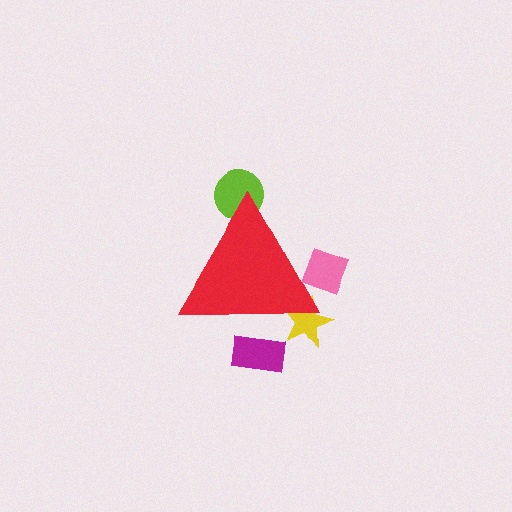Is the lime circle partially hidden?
Yes, the lime circle is partially hidden behind the red triangle.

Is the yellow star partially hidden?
Yes, the yellow star is partially hidden behind the red triangle.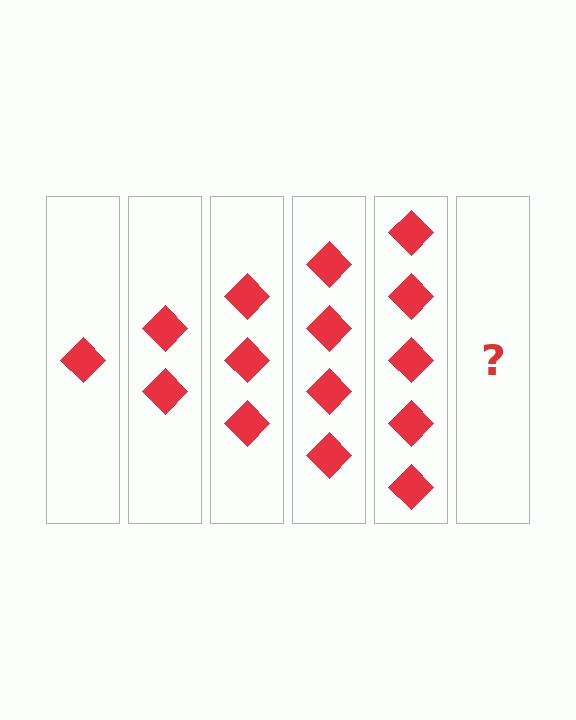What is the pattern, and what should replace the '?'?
The pattern is that each step adds one more diamond. The '?' should be 6 diamonds.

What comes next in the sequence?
The next element should be 6 diamonds.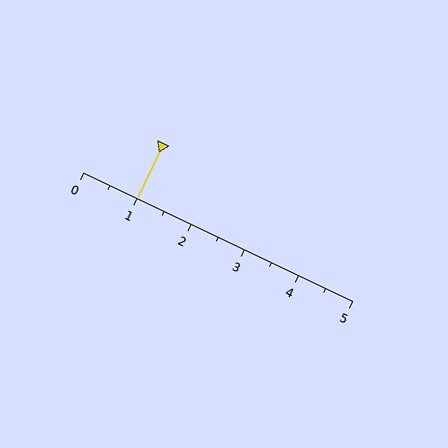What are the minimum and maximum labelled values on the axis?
The axis runs from 0 to 5.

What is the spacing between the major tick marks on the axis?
The major ticks are spaced 1 apart.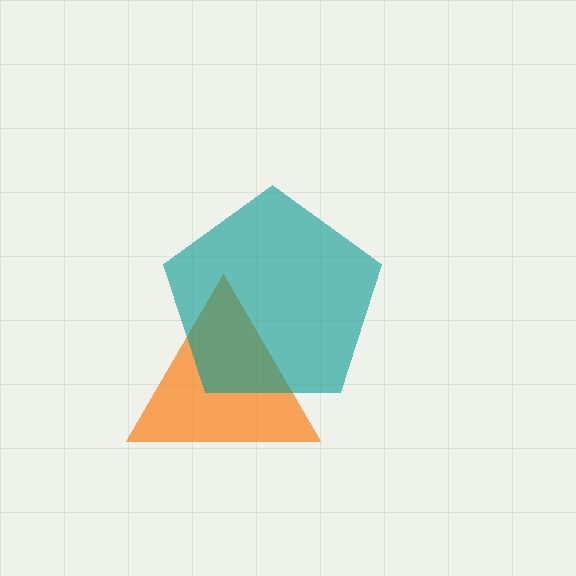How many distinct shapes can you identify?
There are 2 distinct shapes: an orange triangle, a teal pentagon.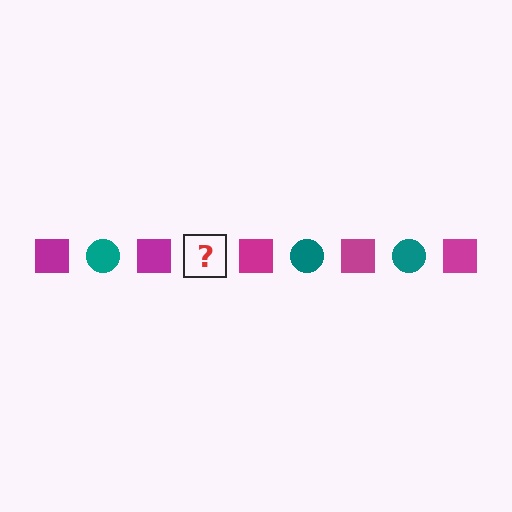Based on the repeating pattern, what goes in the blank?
The blank should be a teal circle.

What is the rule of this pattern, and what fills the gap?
The rule is that the pattern alternates between magenta square and teal circle. The gap should be filled with a teal circle.